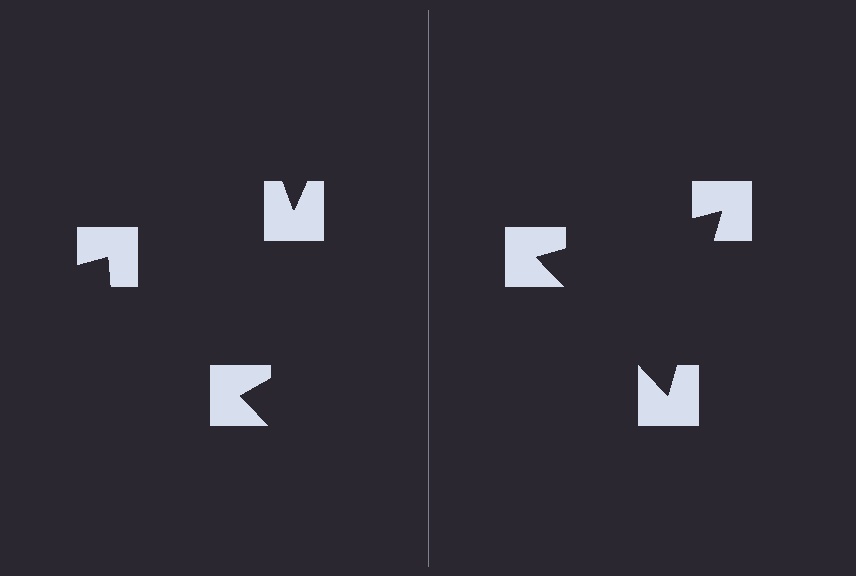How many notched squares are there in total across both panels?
6 — 3 on each side.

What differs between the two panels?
The notched squares are positioned identically on both sides; only the wedge orientations differ. On the right they align to a triangle; on the left they are misaligned.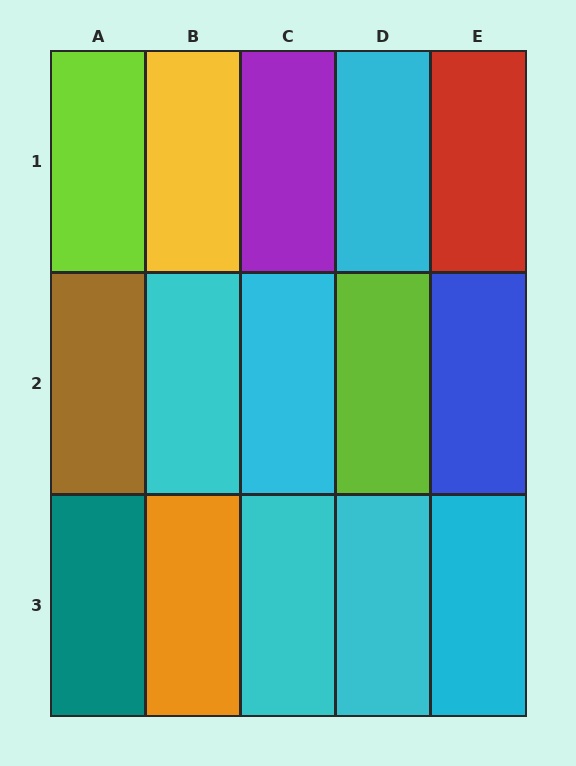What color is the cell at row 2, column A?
Brown.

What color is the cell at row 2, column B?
Cyan.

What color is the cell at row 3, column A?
Teal.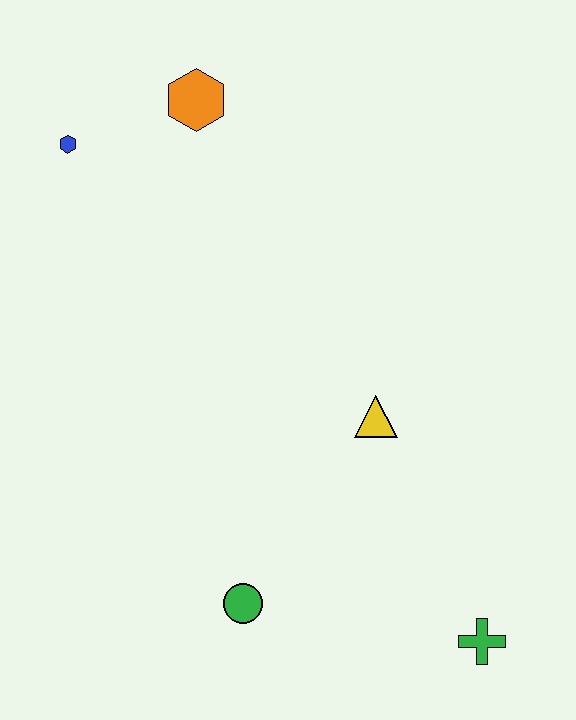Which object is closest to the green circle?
The yellow triangle is closest to the green circle.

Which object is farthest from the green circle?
The orange hexagon is farthest from the green circle.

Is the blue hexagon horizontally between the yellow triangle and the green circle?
No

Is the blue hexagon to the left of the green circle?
Yes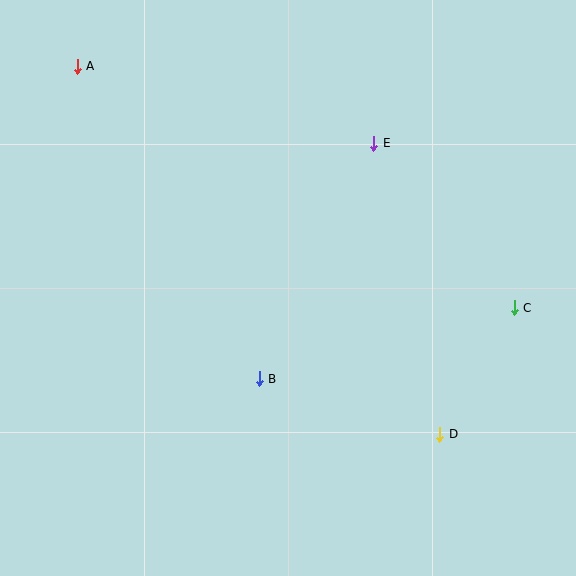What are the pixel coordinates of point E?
Point E is at (374, 143).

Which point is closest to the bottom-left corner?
Point B is closest to the bottom-left corner.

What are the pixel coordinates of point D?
Point D is at (440, 434).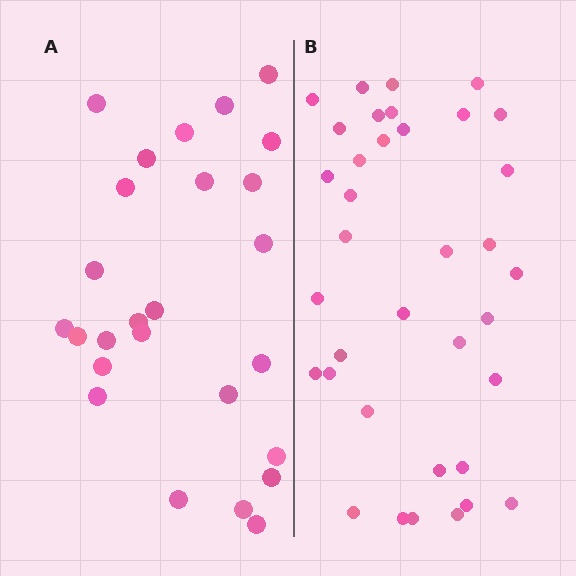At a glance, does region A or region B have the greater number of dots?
Region B (the right region) has more dots.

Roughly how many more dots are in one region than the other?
Region B has roughly 10 or so more dots than region A.